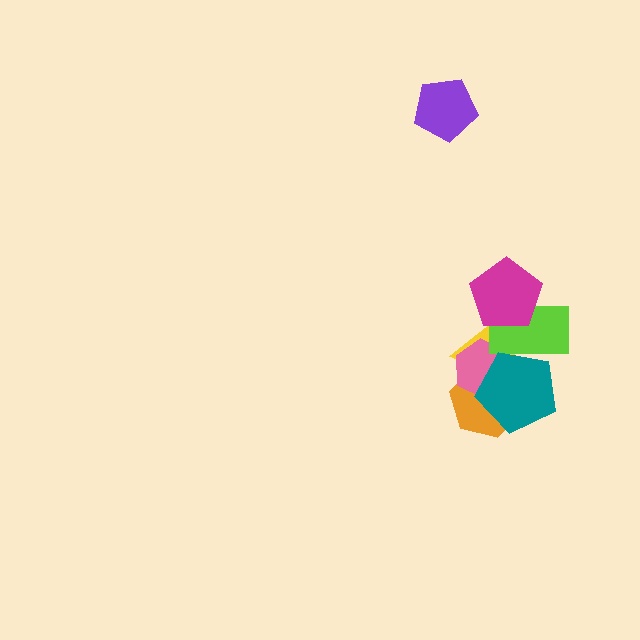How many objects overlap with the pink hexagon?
4 objects overlap with the pink hexagon.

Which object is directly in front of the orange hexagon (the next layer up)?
The yellow triangle is directly in front of the orange hexagon.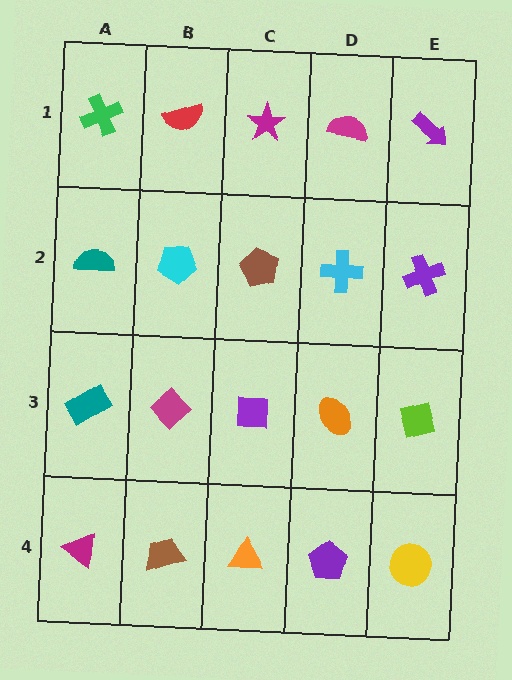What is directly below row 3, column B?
A brown trapezoid.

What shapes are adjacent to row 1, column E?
A purple cross (row 2, column E), a magenta semicircle (row 1, column D).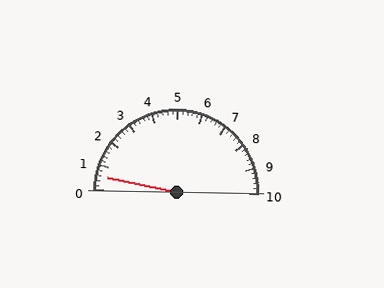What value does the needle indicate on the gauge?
The needle indicates approximately 0.6.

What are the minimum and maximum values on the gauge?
The gauge ranges from 0 to 10.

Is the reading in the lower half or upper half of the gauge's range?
The reading is in the lower half of the range (0 to 10).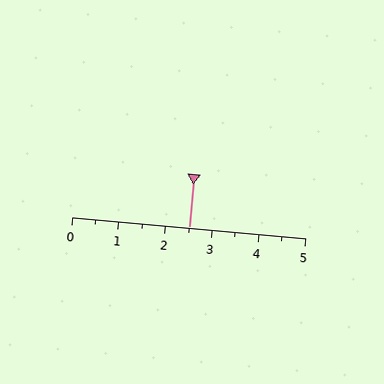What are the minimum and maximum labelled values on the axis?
The axis runs from 0 to 5.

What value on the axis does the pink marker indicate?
The marker indicates approximately 2.5.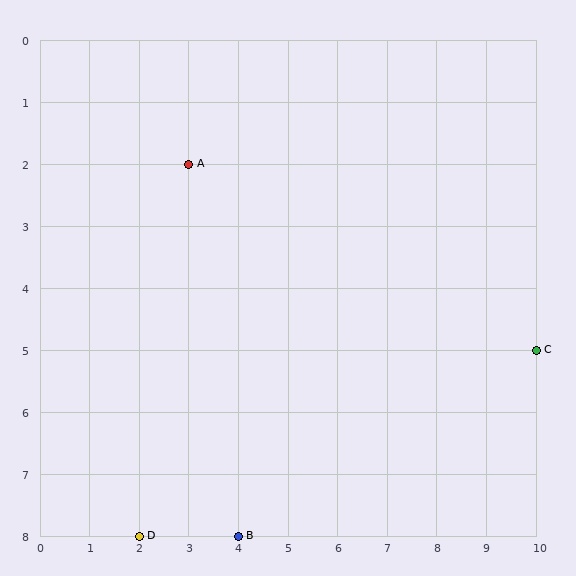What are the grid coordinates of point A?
Point A is at grid coordinates (3, 2).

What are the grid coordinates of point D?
Point D is at grid coordinates (2, 8).